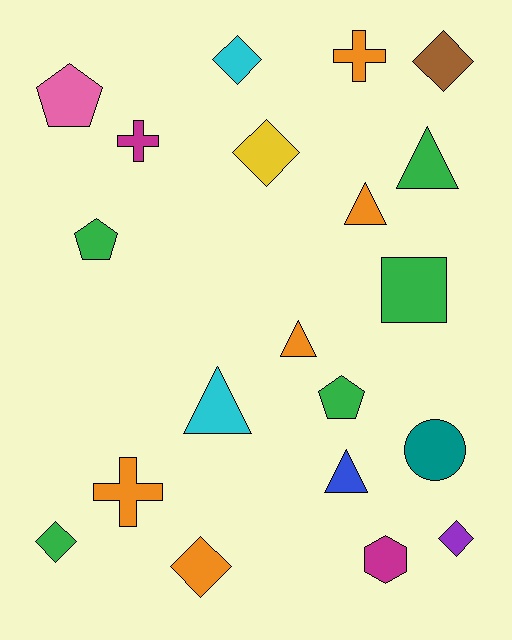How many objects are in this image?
There are 20 objects.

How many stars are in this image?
There are no stars.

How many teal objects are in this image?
There is 1 teal object.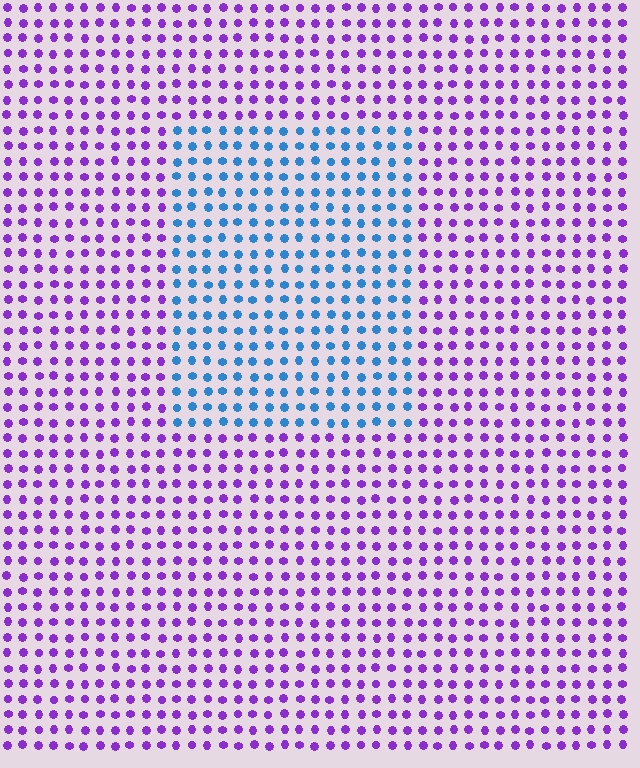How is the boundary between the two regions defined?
The boundary is defined purely by a slight shift in hue (about 68 degrees). Spacing, size, and orientation are identical on both sides.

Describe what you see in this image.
The image is filled with small purple elements in a uniform arrangement. A rectangle-shaped region is visible where the elements are tinted to a slightly different hue, forming a subtle color boundary.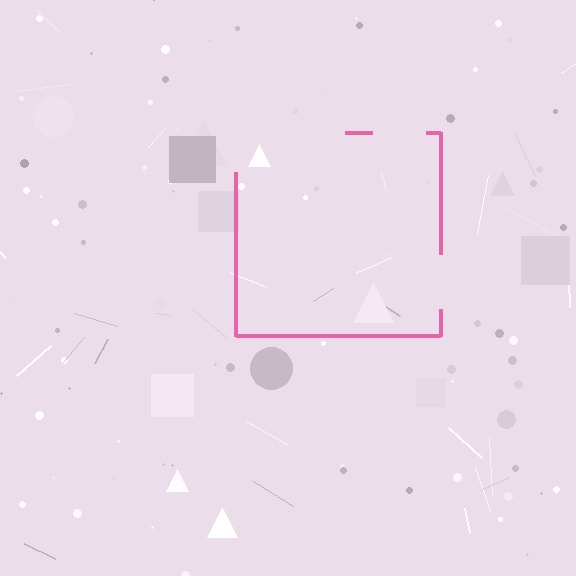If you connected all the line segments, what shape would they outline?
They would outline a square.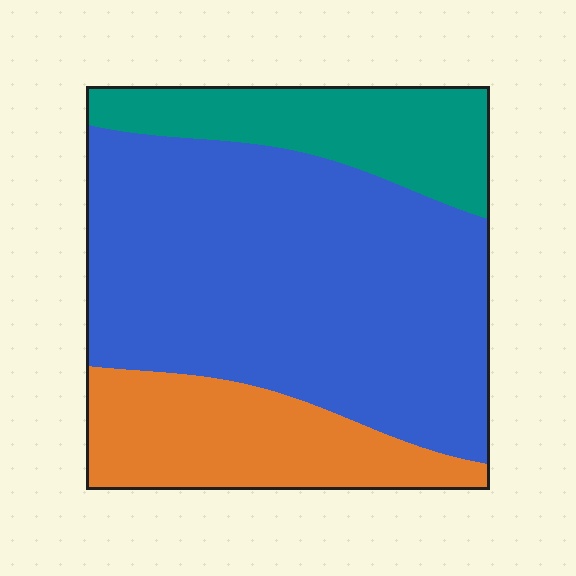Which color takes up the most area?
Blue, at roughly 60%.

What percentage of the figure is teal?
Teal covers about 20% of the figure.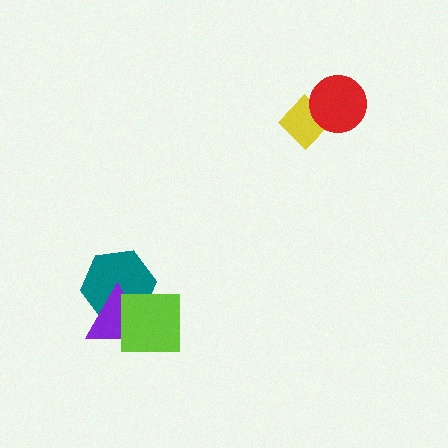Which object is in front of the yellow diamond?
The red circle is in front of the yellow diamond.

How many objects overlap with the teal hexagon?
2 objects overlap with the teal hexagon.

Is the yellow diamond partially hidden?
Yes, it is partially covered by another shape.